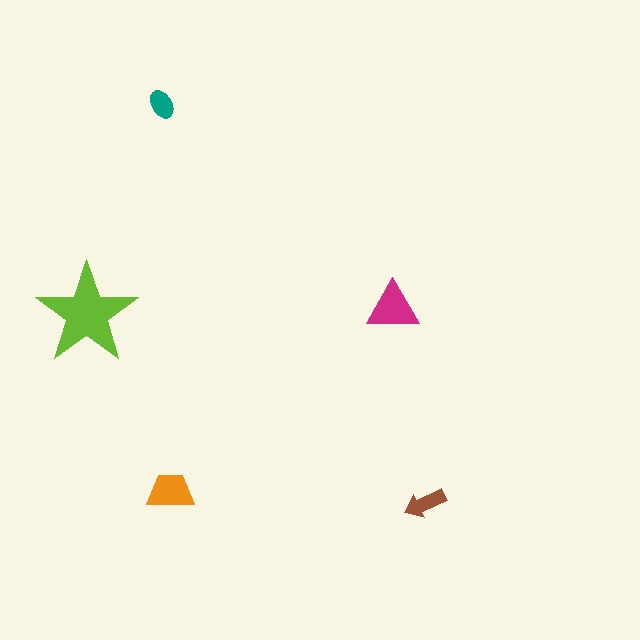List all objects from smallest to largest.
The teal ellipse, the brown arrow, the orange trapezoid, the magenta triangle, the lime star.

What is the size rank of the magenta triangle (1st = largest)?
2nd.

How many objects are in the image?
There are 5 objects in the image.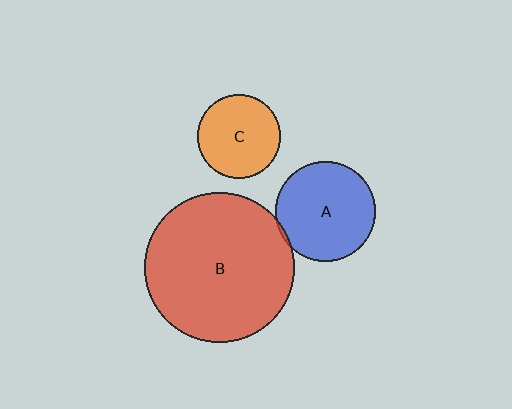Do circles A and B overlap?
Yes.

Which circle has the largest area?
Circle B (red).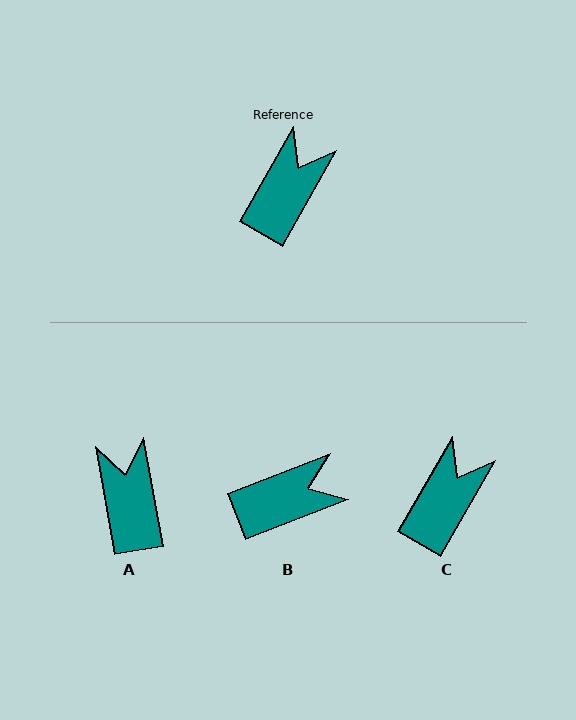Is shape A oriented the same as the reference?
No, it is off by about 40 degrees.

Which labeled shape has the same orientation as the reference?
C.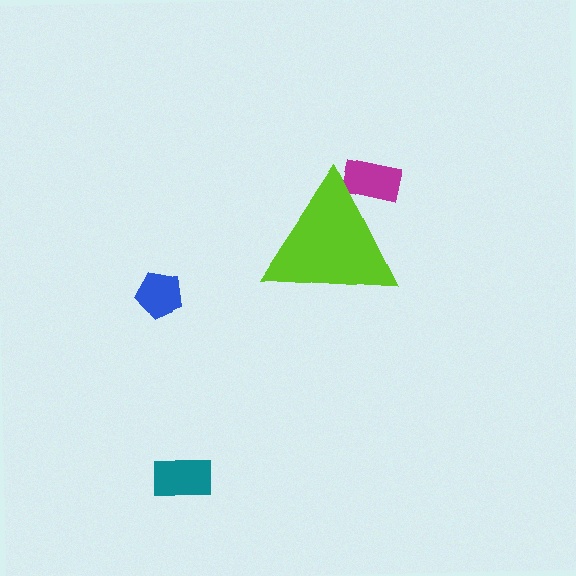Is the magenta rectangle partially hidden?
Yes, the magenta rectangle is partially hidden behind the lime triangle.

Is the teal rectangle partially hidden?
No, the teal rectangle is fully visible.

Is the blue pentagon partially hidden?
No, the blue pentagon is fully visible.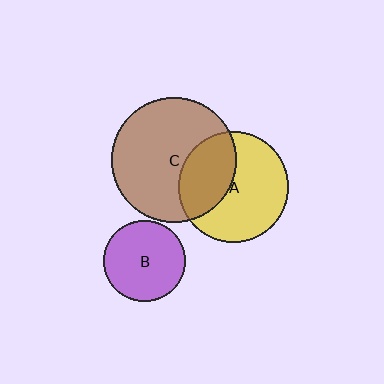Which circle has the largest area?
Circle C (brown).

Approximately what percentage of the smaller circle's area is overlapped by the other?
Approximately 35%.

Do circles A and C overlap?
Yes.